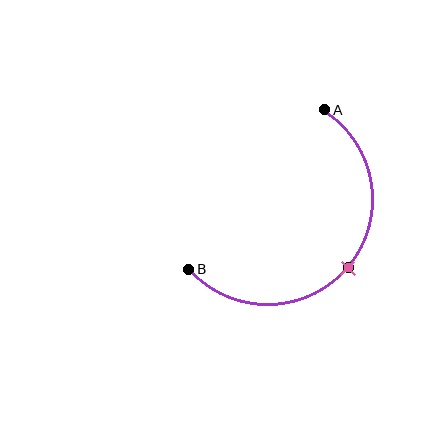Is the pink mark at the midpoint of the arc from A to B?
Yes. The pink mark lies on the arc at equal arc-length from both A and B — it is the arc midpoint.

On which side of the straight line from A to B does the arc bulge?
The arc bulges below and to the right of the straight line connecting A and B.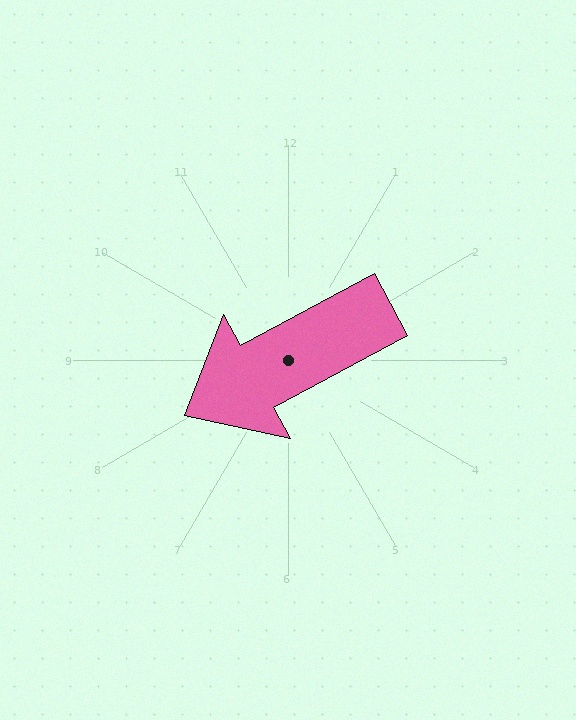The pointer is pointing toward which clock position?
Roughly 8 o'clock.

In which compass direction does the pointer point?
Southwest.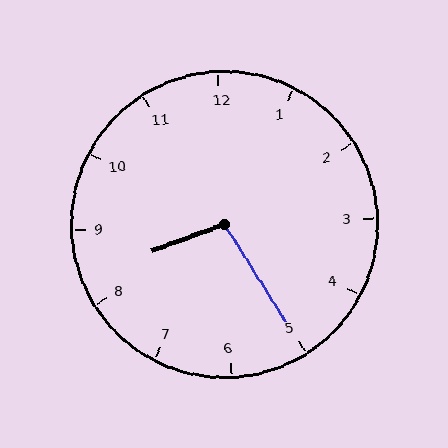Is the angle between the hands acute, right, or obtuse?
It is obtuse.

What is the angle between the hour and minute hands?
Approximately 102 degrees.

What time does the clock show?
8:25.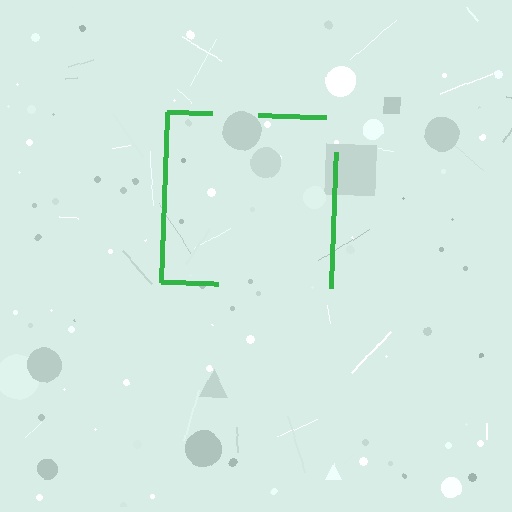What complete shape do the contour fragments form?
The contour fragments form a square.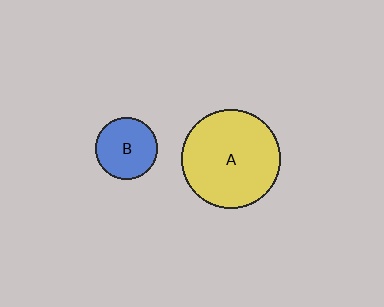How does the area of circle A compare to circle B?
Approximately 2.6 times.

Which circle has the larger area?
Circle A (yellow).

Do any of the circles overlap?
No, none of the circles overlap.